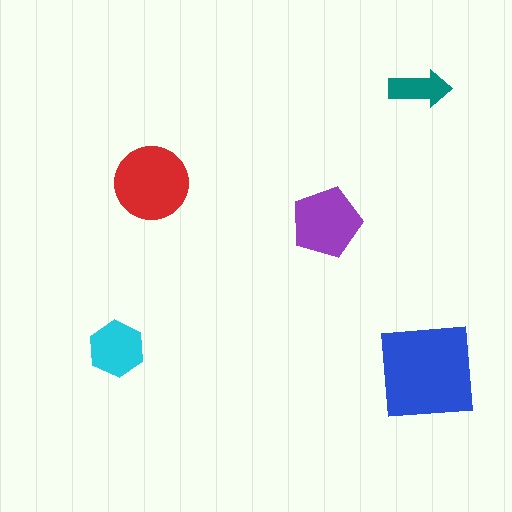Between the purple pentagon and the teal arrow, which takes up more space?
The purple pentagon.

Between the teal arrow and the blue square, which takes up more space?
The blue square.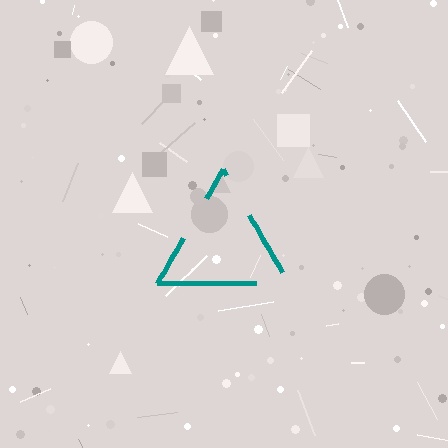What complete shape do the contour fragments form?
The contour fragments form a triangle.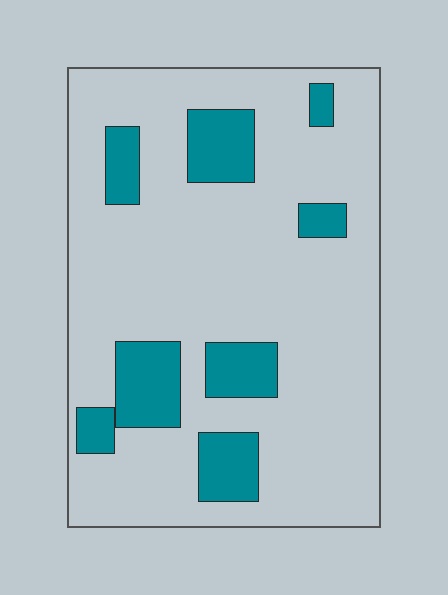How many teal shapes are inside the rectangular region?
8.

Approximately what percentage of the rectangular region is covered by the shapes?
Approximately 20%.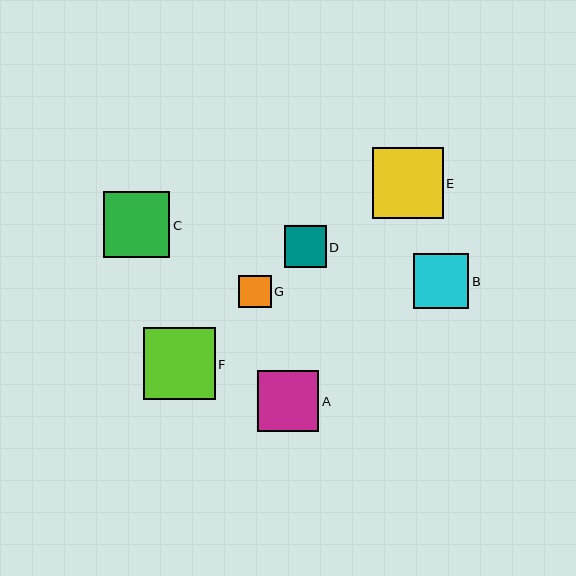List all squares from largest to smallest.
From largest to smallest: F, E, C, A, B, D, G.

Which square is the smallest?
Square G is the smallest with a size of approximately 33 pixels.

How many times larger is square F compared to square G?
Square F is approximately 2.2 times the size of square G.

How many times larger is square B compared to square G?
Square B is approximately 1.7 times the size of square G.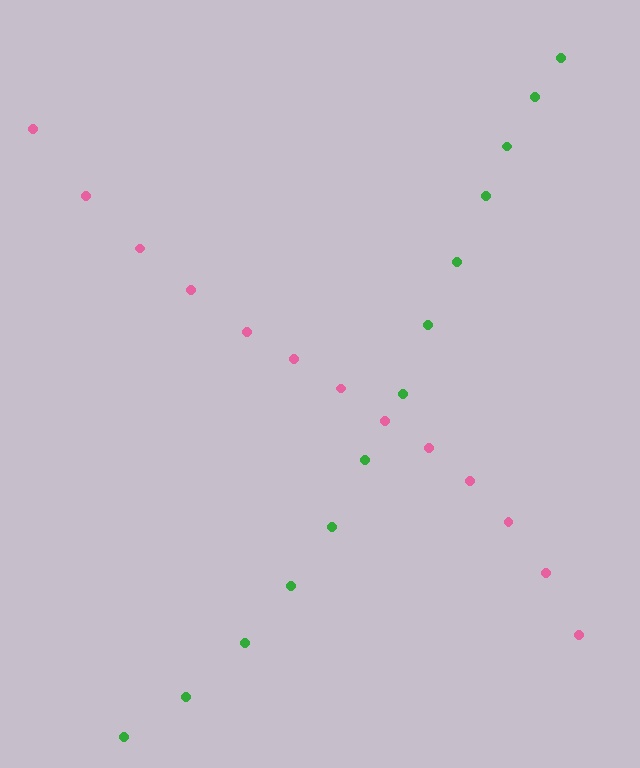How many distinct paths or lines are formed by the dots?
There are 2 distinct paths.